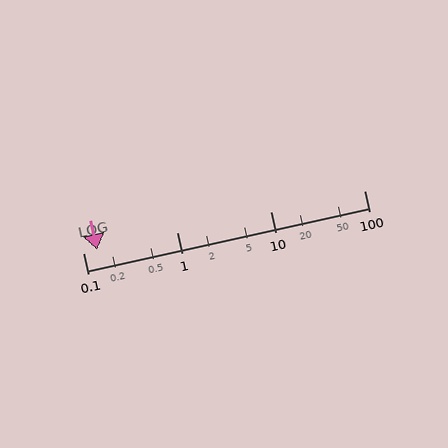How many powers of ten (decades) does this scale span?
The scale spans 3 decades, from 0.1 to 100.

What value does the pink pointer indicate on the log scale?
The pointer indicates approximately 0.14.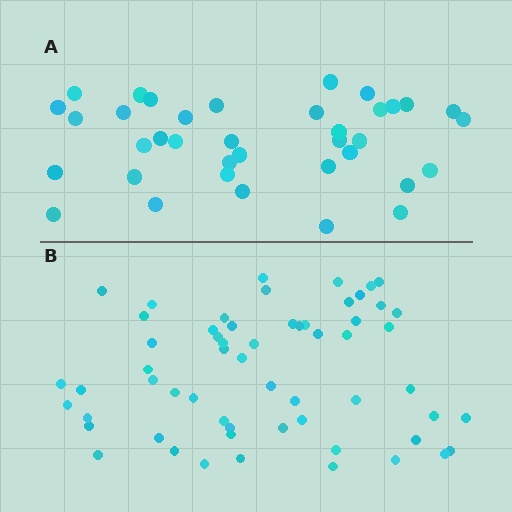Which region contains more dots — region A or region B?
Region B (the bottom region) has more dots.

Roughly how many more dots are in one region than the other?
Region B has approximately 20 more dots than region A.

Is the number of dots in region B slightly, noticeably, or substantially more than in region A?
Region B has substantially more. The ratio is roughly 1.6 to 1.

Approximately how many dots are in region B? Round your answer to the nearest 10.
About 60 dots. (The exact count is 59, which rounds to 60.)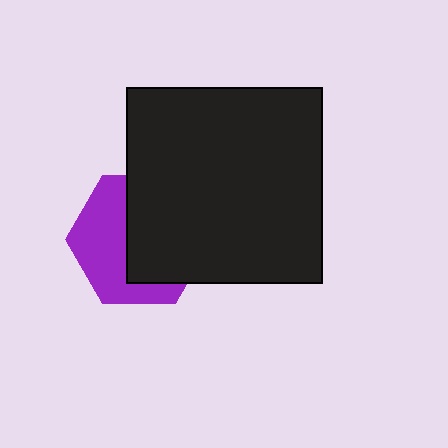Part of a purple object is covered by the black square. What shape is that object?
It is a hexagon.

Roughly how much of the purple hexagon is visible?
About half of it is visible (roughly 46%).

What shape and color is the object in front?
The object in front is a black square.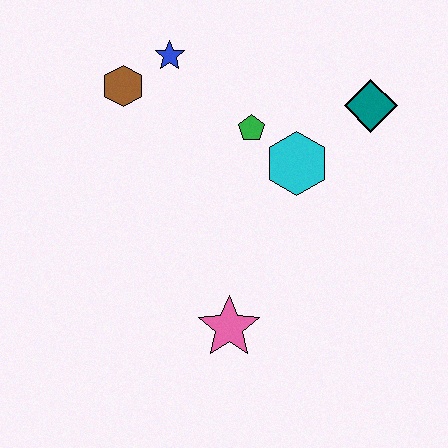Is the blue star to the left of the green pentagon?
Yes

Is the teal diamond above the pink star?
Yes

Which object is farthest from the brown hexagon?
The pink star is farthest from the brown hexagon.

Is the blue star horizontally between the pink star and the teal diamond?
No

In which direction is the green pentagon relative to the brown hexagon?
The green pentagon is to the right of the brown hexagon.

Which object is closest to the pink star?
The cyan hexagon is closest to the pink star.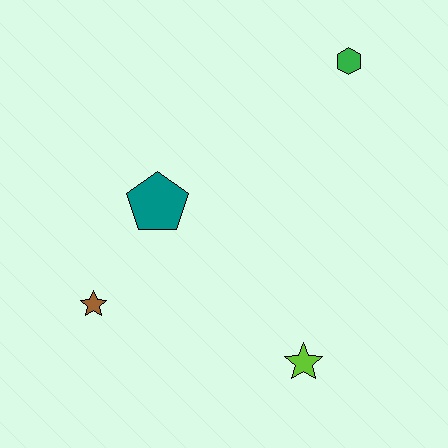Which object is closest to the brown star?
The teal pentagon is closest to the brown star.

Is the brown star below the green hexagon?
Yes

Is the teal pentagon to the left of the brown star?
No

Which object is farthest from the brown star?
The green hexagon is farthest from the brown star.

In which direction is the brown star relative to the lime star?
The brown star is to the left of the lime star.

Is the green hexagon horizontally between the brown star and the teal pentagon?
No